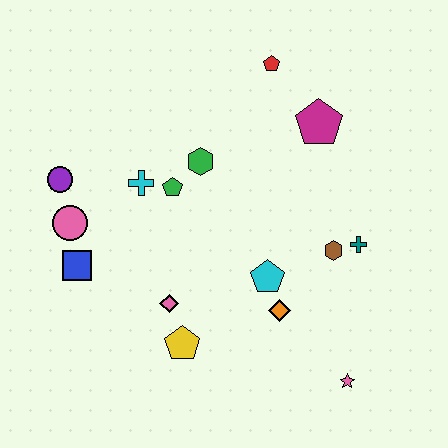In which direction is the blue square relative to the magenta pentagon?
The blue square is to the left of the magenta pentagon.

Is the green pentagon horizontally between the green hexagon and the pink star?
No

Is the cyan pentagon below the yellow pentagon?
No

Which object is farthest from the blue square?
The pink star is farthest from the blue square.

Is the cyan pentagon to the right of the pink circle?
Yes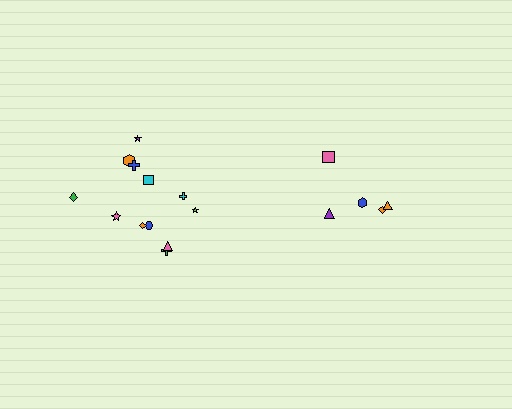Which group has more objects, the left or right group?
The left group.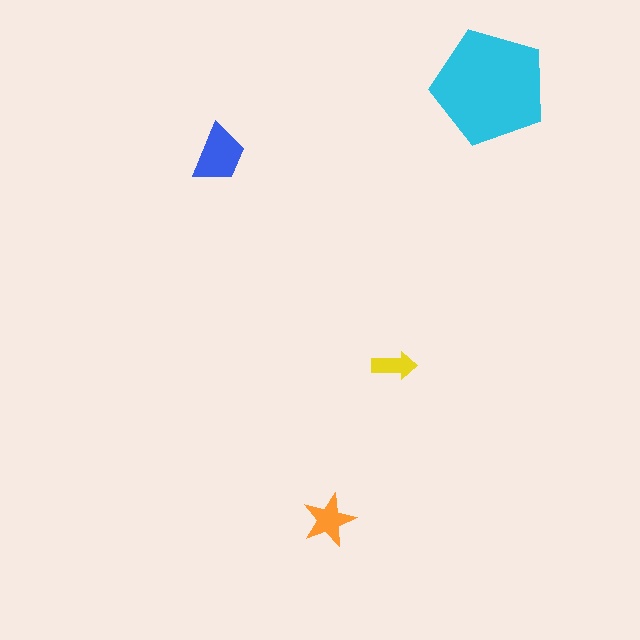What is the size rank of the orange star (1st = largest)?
3rd.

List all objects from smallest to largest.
The yellow arrow, the orange star, the blue trapezoid, the cyan pentagon.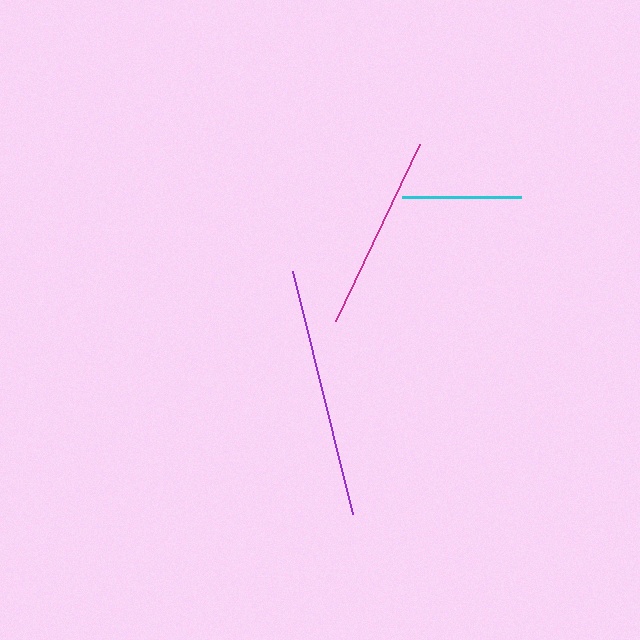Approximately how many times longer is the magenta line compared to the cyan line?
The magenta line is approximately 1.6 times the length of the cyan line.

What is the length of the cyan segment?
The cyan segment is approximately 119 pixels long.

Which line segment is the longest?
The purple line is the longest at approximately 250 pixels.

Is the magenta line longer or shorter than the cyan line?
The magenta line is longer than the cyan line.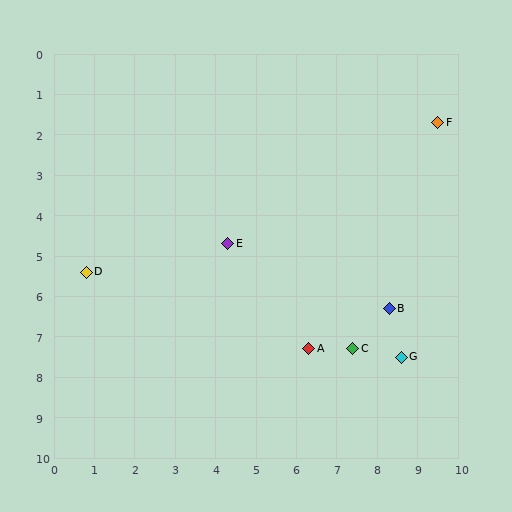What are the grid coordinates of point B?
Point B is at approximately (8.3, 6.3).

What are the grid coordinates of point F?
Point F is at approximately (9.5, 1.7).